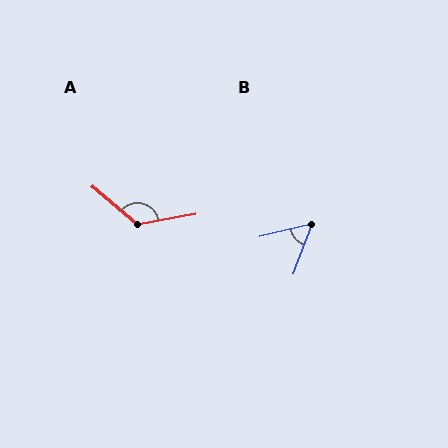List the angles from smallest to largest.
B (57°), A (129°).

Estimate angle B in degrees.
Approximately 57 degrees.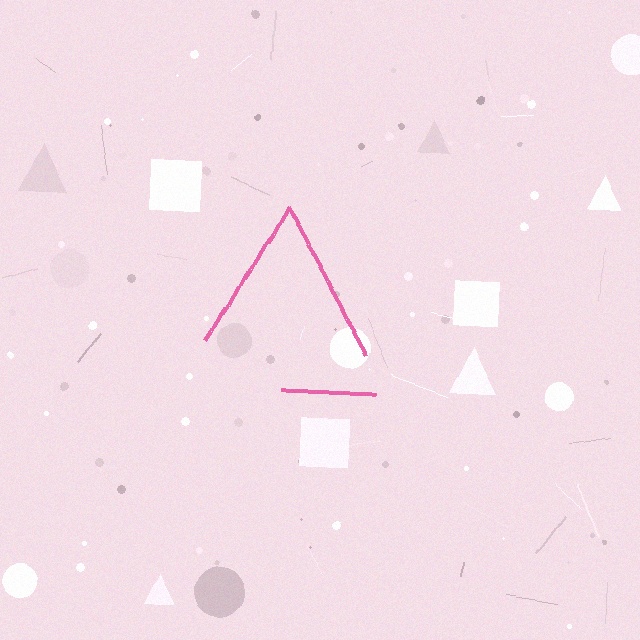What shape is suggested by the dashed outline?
The dashed outline suggests a triangle.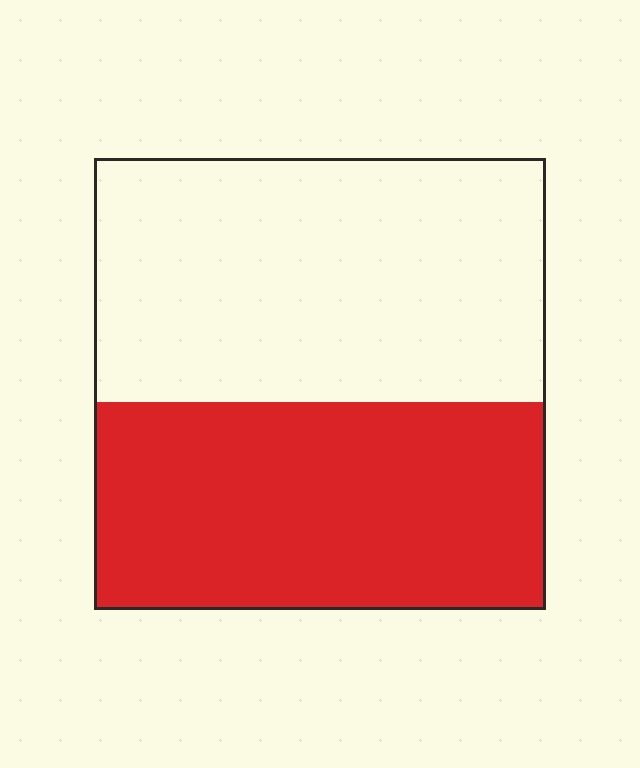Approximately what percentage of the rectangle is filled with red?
Approximately 45%.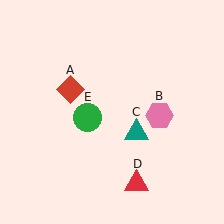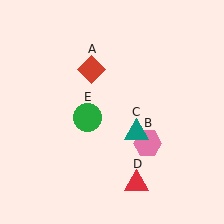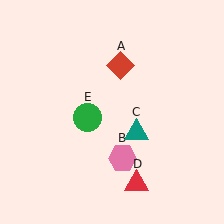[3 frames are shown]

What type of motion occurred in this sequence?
The red diamond (object A), pink hexagon (object B) rotated clockwise around the center of the scene.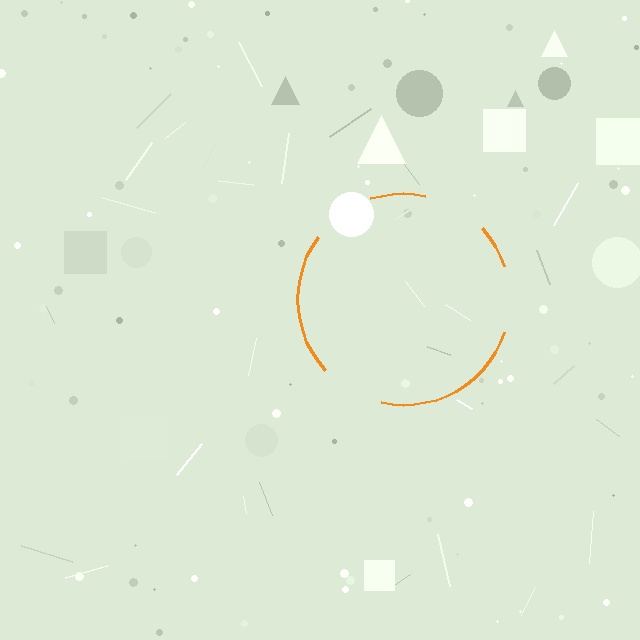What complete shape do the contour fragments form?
The contour fragments form a circle.